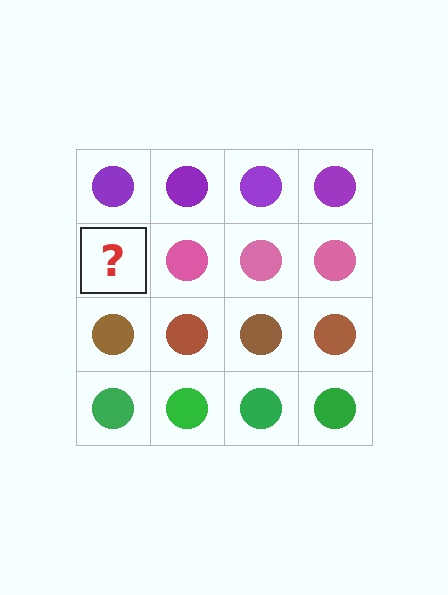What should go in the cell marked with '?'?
The missing cell should contain a pink circle.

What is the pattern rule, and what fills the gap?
The rule is that each row has a consistent color. The gap should be filled with a pink circle.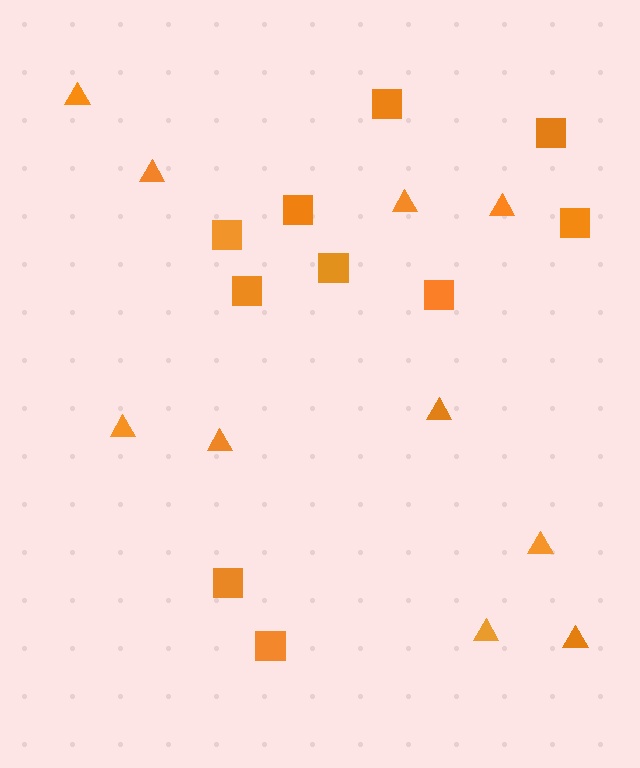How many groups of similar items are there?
There are 2 groups: one group of triangles (10) and one group of squares (10).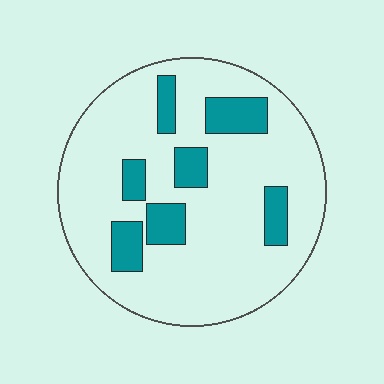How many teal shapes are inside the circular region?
7.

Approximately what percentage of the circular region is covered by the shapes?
Approximately 20%.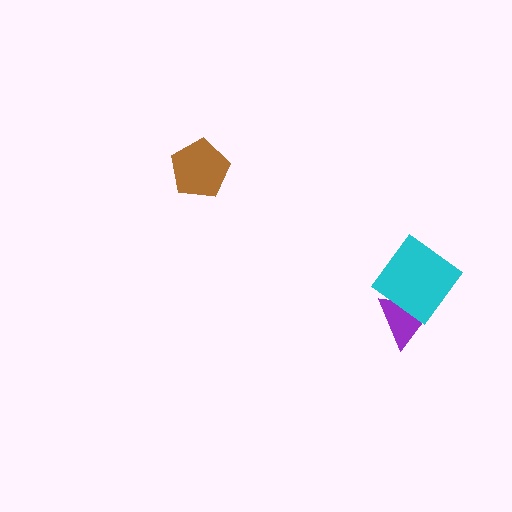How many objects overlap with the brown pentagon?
0 objects overlap with the brown pentagon.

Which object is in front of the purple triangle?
The cyan diamond is in front of the purple triangle.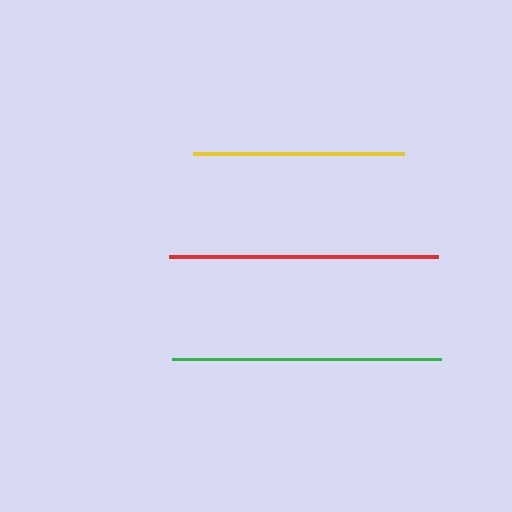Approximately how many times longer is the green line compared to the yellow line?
The green line is approximately 1.3 times the length of the yellow line.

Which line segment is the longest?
The green line is the longest at approximately 269 pixels.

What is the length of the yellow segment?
The yellow segment is approximately 211 pixels long.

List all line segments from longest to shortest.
From longest to shortest: green, red, yellow.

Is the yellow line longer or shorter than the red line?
The red line is longer than the yellow line.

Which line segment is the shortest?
The yellow line is the shortest at approximately 211 pixels.